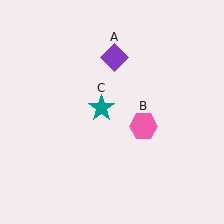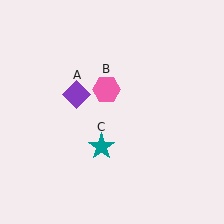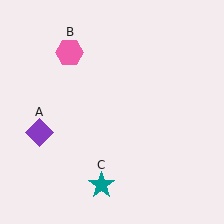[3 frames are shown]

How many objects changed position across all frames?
3 objects changed position: purple diamond (object A), pink hexagon (object B), teal star (object C).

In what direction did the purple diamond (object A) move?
The purple diamond (object A) moved down and to the left.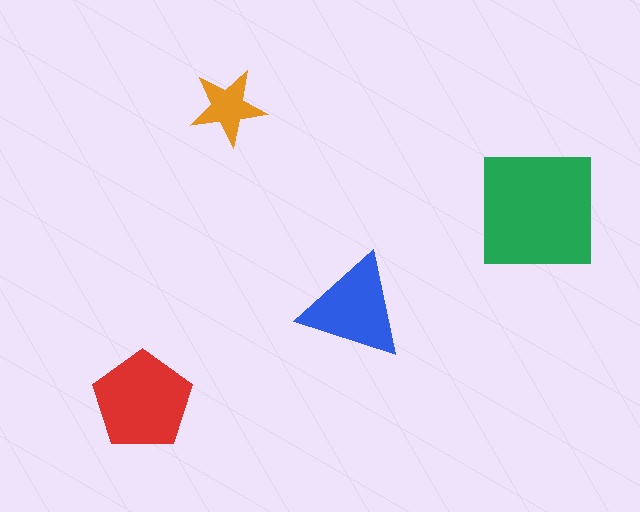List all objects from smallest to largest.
The orange star, the blue triangle, the red pentagon, the green square.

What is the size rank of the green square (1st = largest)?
1st.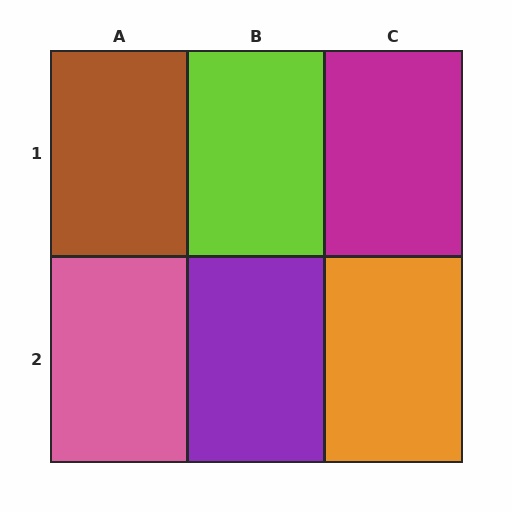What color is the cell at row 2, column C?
Orange.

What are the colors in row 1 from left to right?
Brown, lime, magenta.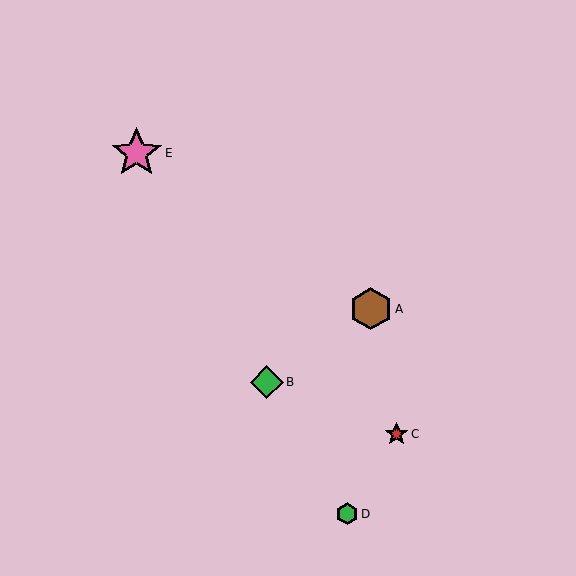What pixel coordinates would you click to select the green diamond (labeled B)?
Click at (267, 382) to select the green diamond B.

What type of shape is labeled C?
Shape C is a red star.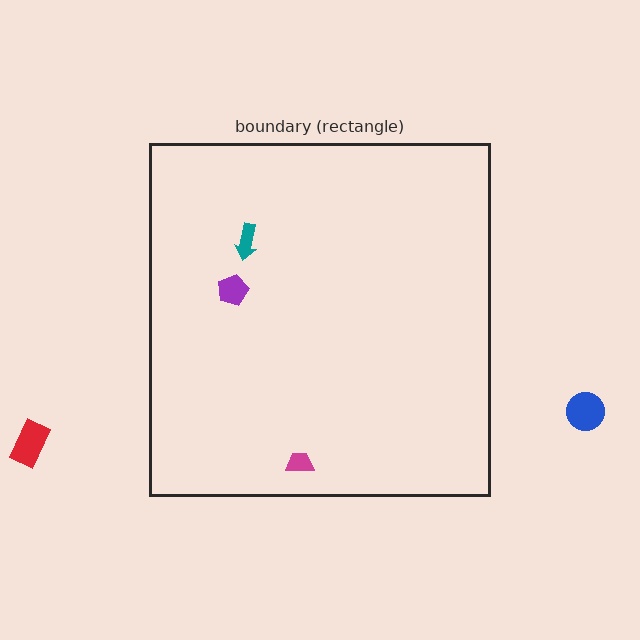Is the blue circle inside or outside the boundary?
Outside.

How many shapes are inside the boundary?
3 inside, 2 outside.